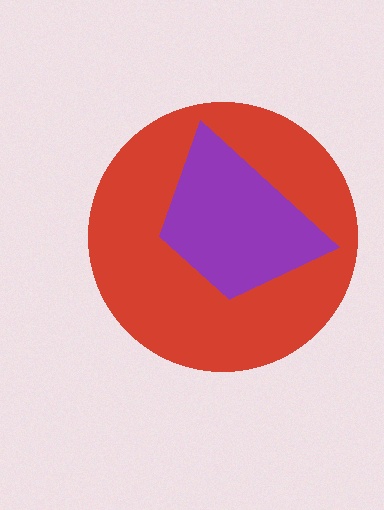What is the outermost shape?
The red circle.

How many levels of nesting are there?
2.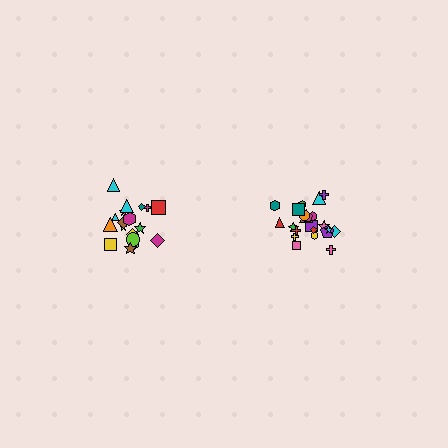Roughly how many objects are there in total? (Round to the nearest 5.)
Roughly 40 objects in total.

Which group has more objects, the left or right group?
The right group.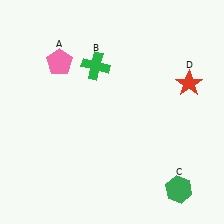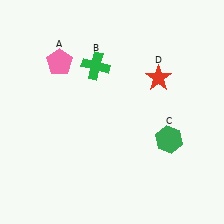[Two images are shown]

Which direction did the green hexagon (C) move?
The green hexagon (C) moved up.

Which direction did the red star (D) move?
The red star (D) moved left.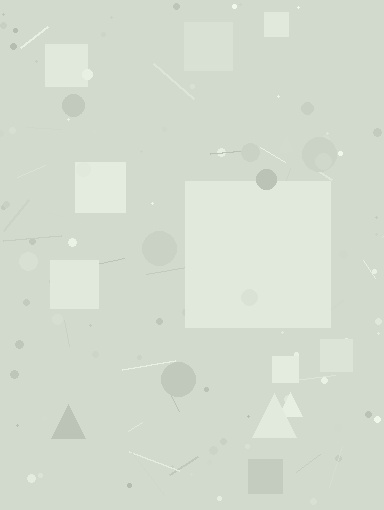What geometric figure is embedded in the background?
A square is embedded in the background.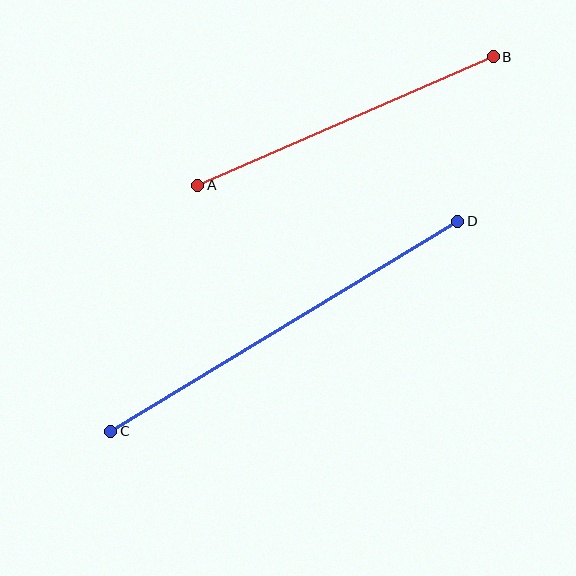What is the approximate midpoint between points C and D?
The midpoint is at approximately (284, 326) pixels.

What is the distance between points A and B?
The distance is approximately 322 pixels.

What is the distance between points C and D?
The distance is approximately 406 pixels.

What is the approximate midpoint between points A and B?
The midpoint is at approximately (345, 121) pixels.